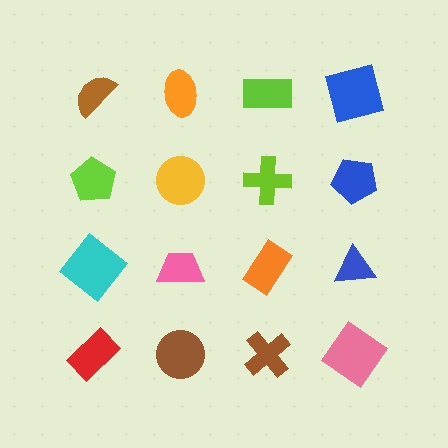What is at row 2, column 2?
A yellow circle.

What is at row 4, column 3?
A brown cross.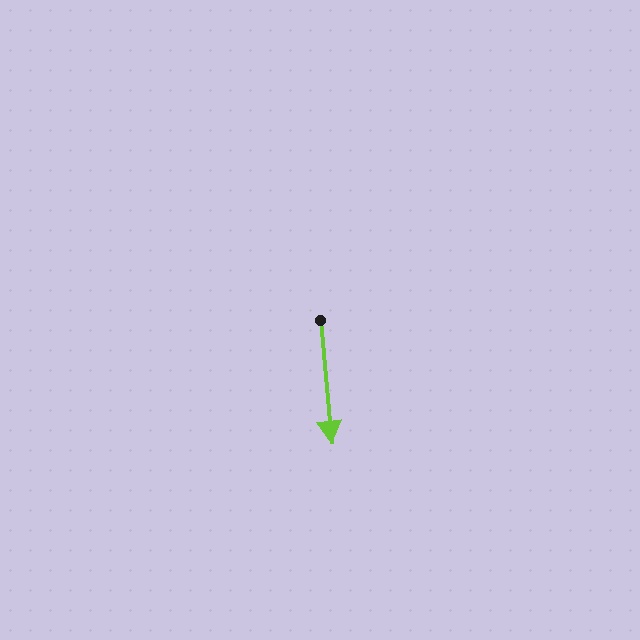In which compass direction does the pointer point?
South.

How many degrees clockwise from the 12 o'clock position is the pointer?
Approximately 175 degrees.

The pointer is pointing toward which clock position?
Roughly 6 o'clock.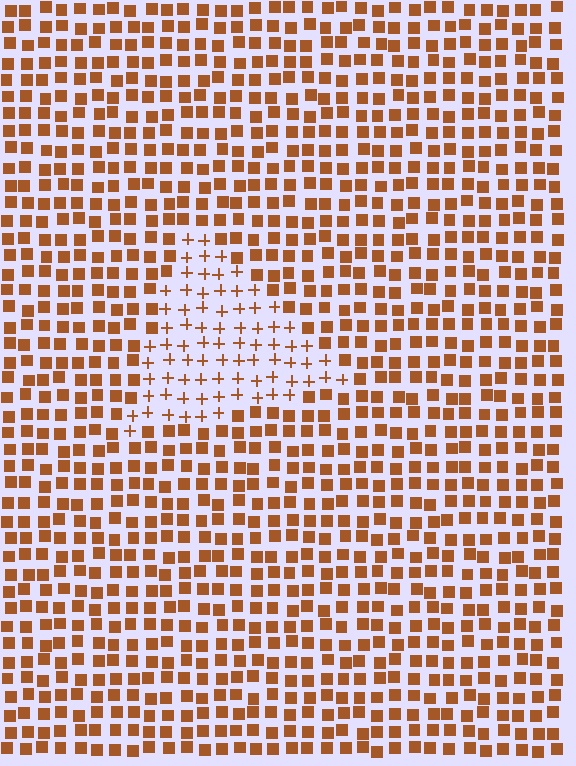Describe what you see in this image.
The image is filled with small brown elements arranged in a uniform grid. A triangle-shaped region contains plus signs, while the surrounding area contains squares. The boundary is defined purely by the change in element shape.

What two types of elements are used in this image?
The image uses plus signs inside the triangle region and squares outside it.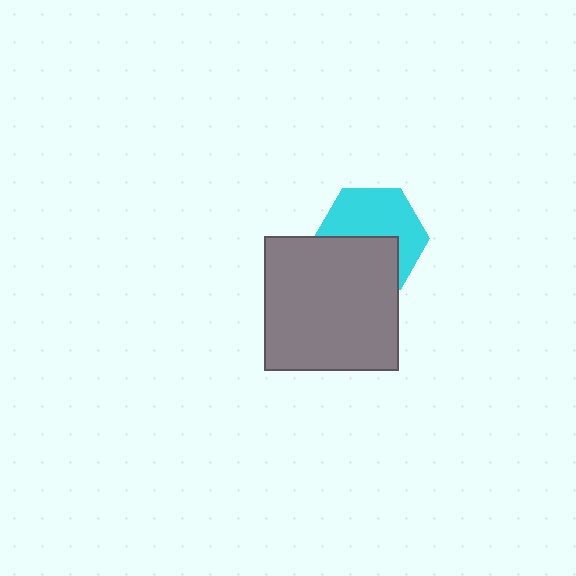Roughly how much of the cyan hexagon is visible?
About half of it is visible (roughly 56%).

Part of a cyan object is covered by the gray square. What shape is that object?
It is a hexagon.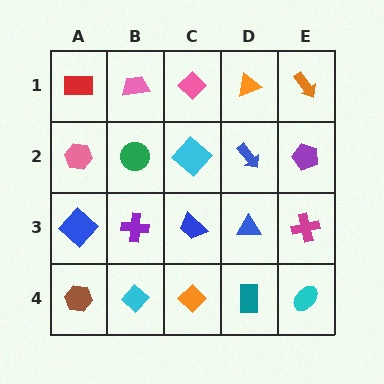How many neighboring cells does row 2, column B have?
4.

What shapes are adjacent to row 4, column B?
A purple cross (row 3, column B), a brown hexagon (row 4, column A), an orange diamond (row 4, column C).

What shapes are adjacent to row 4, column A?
A blue diamond (row 3, column A), a cyan diamond (row 4, column B).